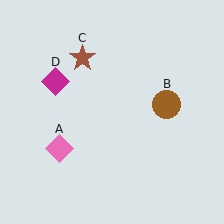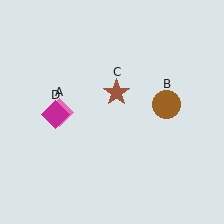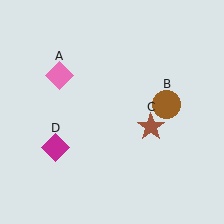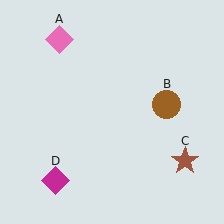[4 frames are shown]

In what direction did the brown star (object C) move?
The brown star (object C) moved down and to the right.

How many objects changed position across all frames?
3 objects changed position: pink diamond (object A), brown star (object C), magenta diamond (object D).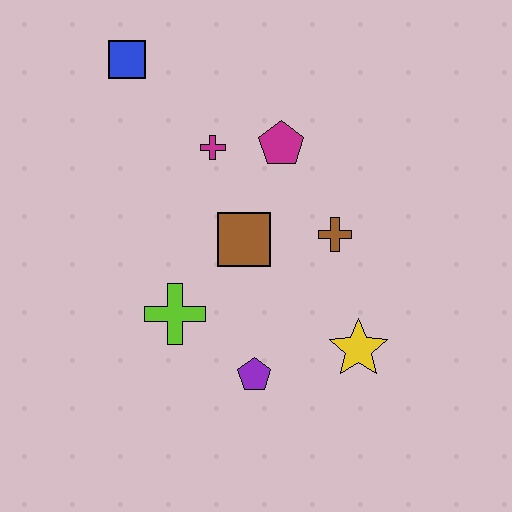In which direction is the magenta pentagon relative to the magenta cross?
The magenta pentagon is to the right of the magenta cross.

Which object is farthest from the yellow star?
The blue square is farthest from the yellow star.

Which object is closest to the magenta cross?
The magenta pentagon is closest to the magenta cross.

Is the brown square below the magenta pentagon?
Yes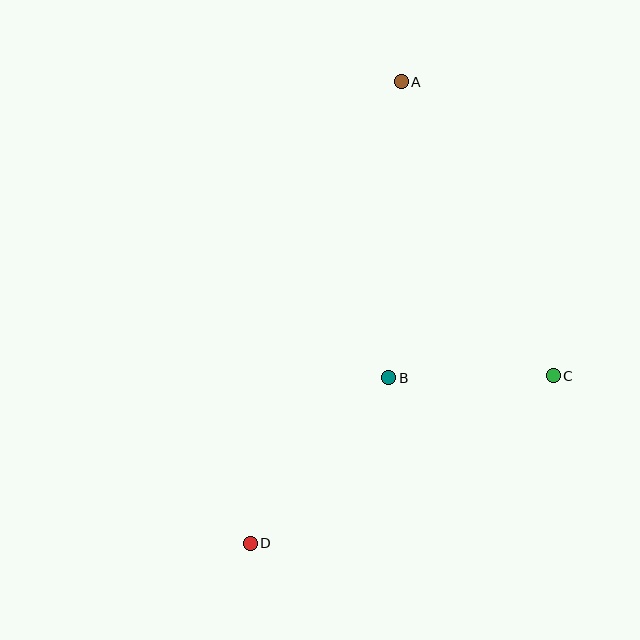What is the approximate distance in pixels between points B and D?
The distance between B and D is approximately 216 pixels.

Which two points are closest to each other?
Points B and C are closest to each other.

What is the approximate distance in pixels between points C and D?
The distance between C and D is approximately 346 pixels.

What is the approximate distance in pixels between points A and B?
The distance between A and B is approximately 296 pixels.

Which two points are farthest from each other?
Points A and D are farthest from each other.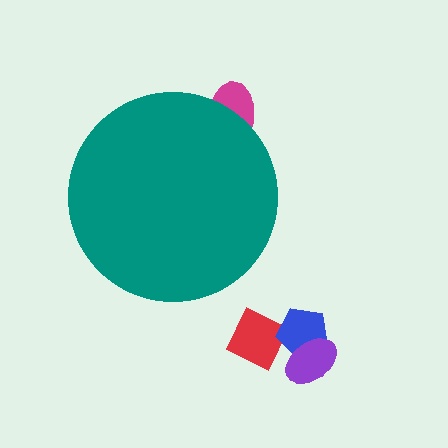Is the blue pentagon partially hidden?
No, the blue pentagon is fully visible.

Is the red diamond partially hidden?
No, the red diamond is fully visible.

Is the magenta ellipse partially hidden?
Yes, the magenta ellipse is partially hidden behind the teal circle.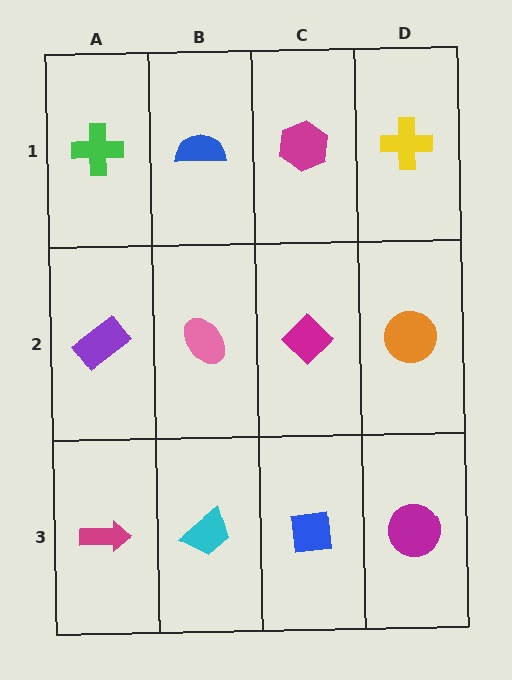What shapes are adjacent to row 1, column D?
An orange circle (row 2, column D), a magenta hexagon (row 1, column C).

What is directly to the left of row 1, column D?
A magenta hexagon.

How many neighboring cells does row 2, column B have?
4.